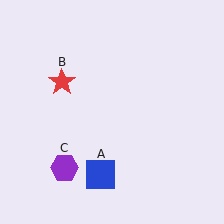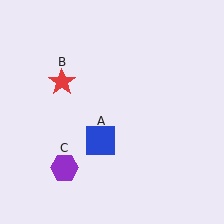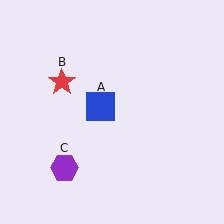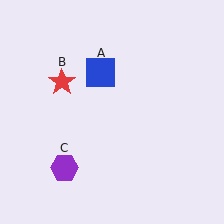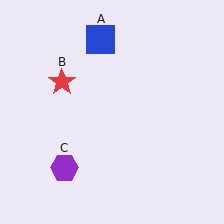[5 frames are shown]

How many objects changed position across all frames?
1 object changed position: blue square (object A).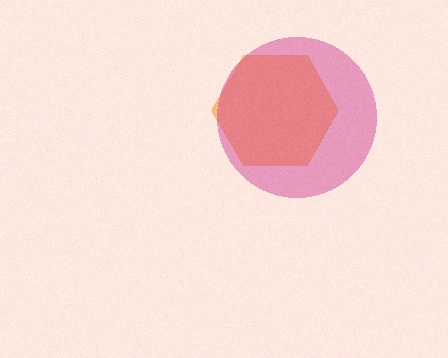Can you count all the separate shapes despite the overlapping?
Yes, there are 2 separate shapes.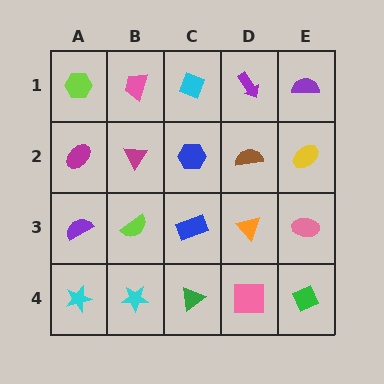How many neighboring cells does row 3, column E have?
3.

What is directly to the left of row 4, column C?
A cyan star.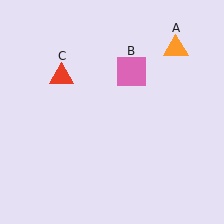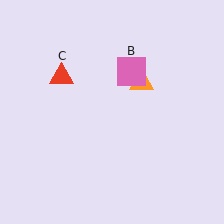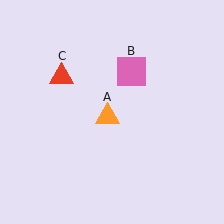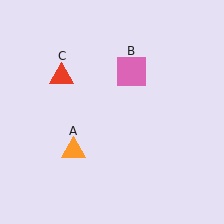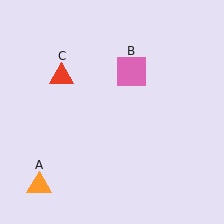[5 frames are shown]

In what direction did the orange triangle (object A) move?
The orange triangle (object A) moved down and to the left.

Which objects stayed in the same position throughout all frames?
Pink square (object B) and red triangle (object C) remained stationary.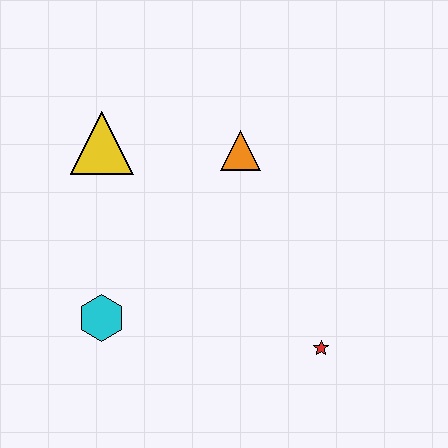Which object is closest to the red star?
The orange triangle is closest to the red star.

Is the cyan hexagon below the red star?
No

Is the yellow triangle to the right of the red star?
No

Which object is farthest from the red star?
The yellow triangle is farthest from the red star.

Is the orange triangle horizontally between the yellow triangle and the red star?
Yes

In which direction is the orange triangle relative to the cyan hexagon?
The orange triangle is above the cyan hexagon.